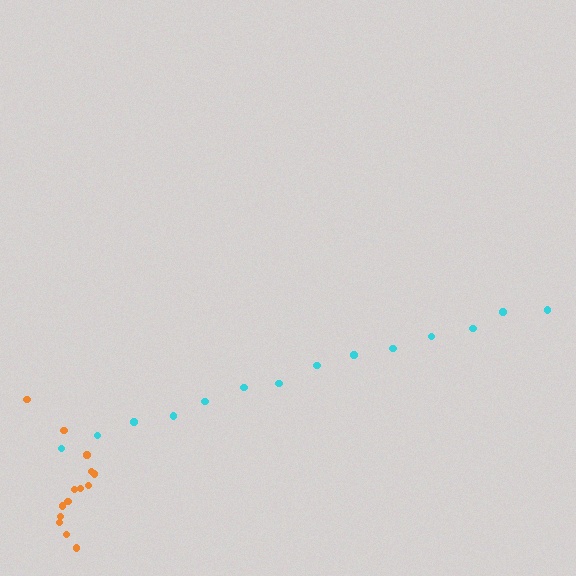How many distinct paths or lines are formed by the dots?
There are 2 distinct paths.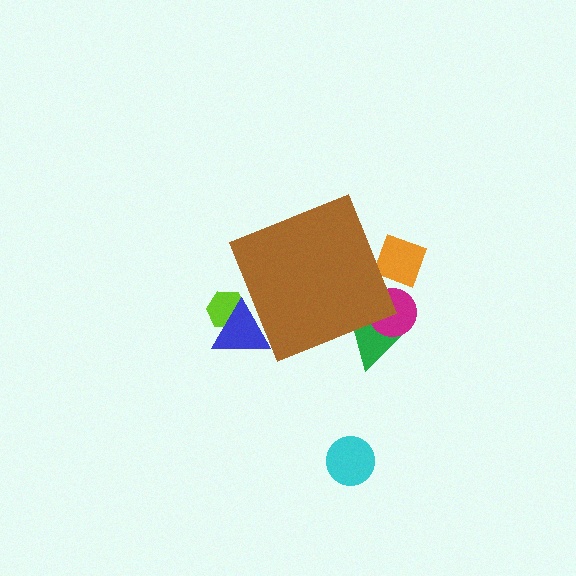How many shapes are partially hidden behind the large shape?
5 shapes are partially hidden.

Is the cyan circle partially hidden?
No, the cyan circle is fully visible.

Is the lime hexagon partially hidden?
Yes, the lime hexagon is partially hidden behind the brown diamond.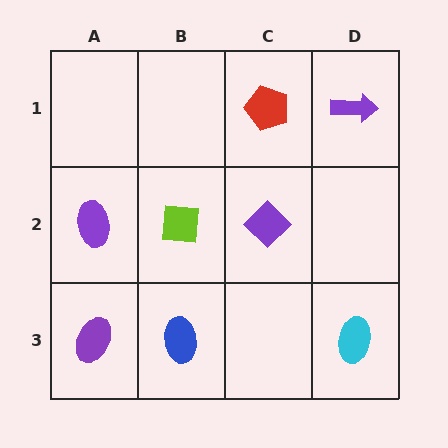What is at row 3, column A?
A purple ellipse.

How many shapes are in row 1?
2 shapes.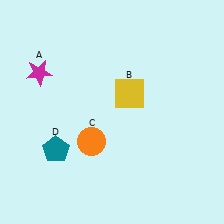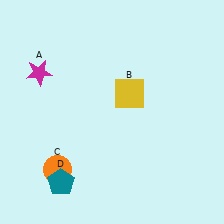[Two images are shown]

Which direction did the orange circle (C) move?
The orange circle (C) moved left.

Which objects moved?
The objects that moved are: the orange circle (C), the teal pentagon (D).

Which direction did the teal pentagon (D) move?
The teal pentagon (D) moved down.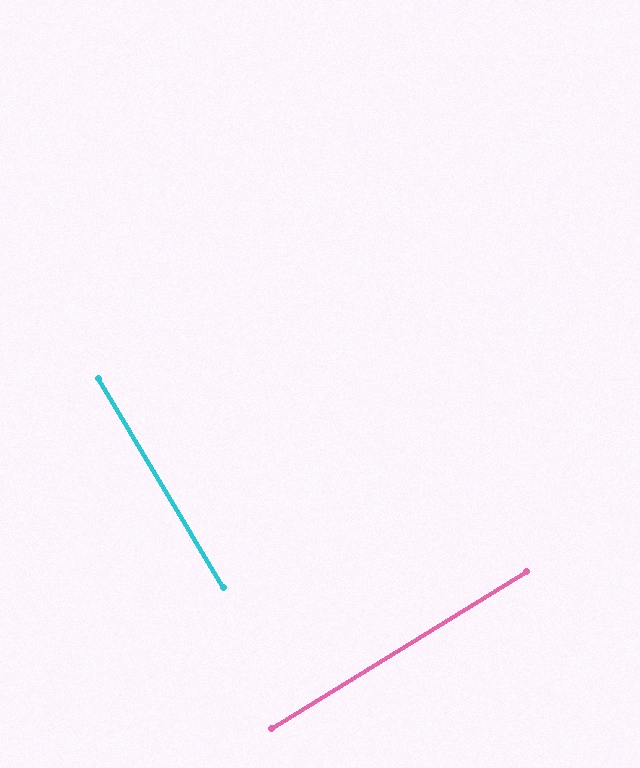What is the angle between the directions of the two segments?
Approximately 89 degrees.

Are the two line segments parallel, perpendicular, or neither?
Perpendicular — they meet at approximately 89°.